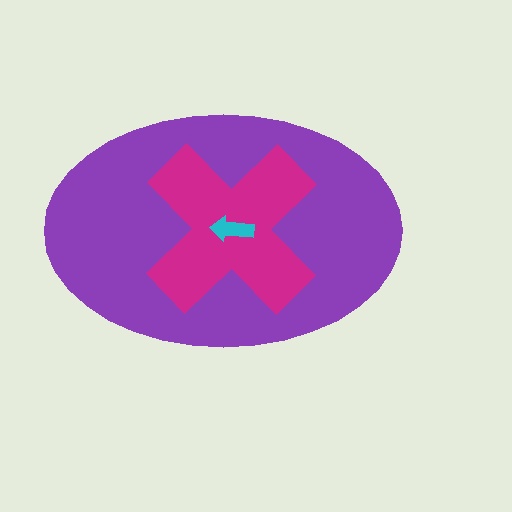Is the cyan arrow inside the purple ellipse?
Yes.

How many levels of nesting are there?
3.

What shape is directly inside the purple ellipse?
The magenta cross.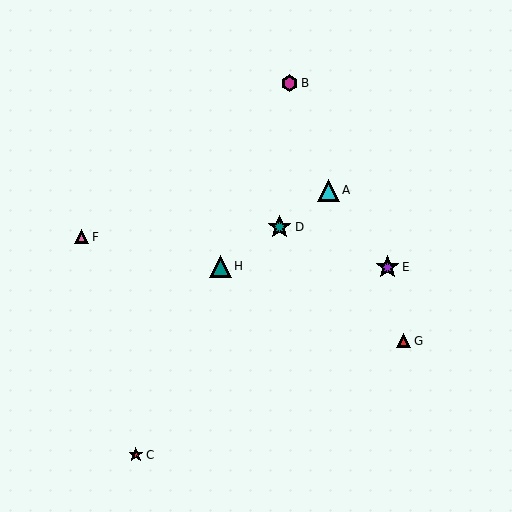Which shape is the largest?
The teal star (labeled D) is the largest.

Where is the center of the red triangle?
The center of the red triangle is at (404, 341).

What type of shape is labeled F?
Shape F is a pink triangle.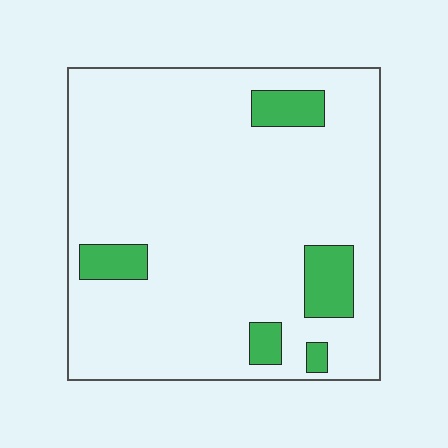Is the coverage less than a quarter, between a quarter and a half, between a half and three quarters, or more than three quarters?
Less than a quarter.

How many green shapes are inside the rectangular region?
5.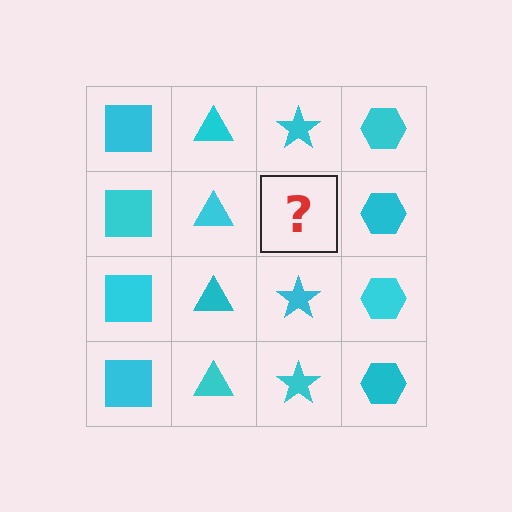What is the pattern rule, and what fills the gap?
The rule is that each column has a consistent shape. The gap should be filled with a cyan star.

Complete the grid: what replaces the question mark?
The question mark should be replaced with a cyan star.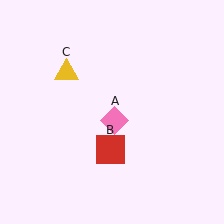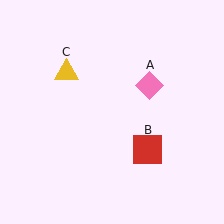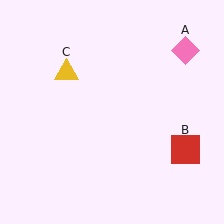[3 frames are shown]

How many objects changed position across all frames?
2 objects changed position: pink diamond (object A), red square (object B).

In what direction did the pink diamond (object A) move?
The pink diamond (object A) moved up and to the right.